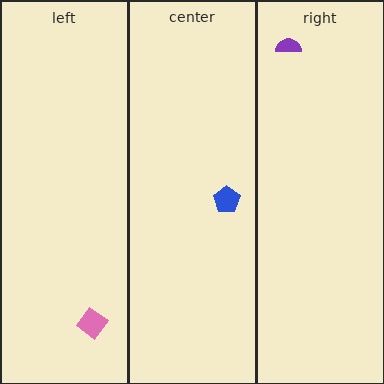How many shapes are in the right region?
1.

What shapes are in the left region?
The pink diamond.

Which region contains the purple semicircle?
The right region.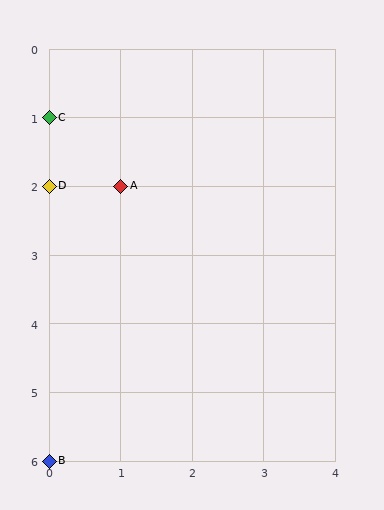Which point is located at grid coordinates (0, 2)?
Point D is at (0, 2).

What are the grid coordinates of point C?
Point C is at grid coordinates (0, 1).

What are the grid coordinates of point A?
Point A is at grid coordinates (1, 2).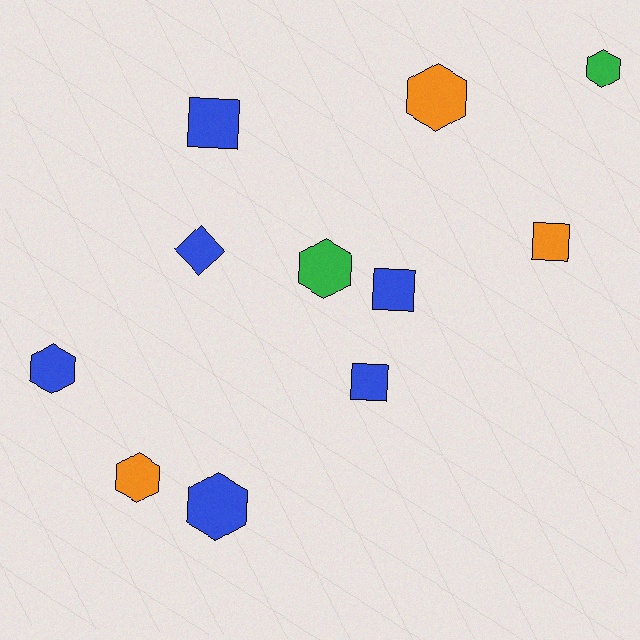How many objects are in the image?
There are 11 objects.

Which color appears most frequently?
Blue, with 6 objects.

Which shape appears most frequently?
Hexagon, with 6 objects.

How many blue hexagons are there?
There are 2 blue hexagons.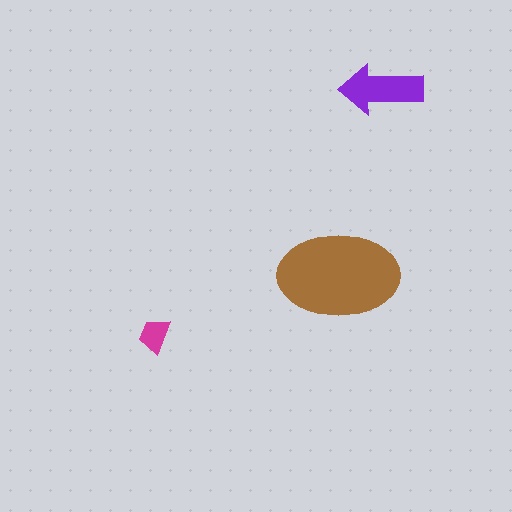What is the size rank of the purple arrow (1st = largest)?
2nd.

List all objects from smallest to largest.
The magenta trapezoid, the purple arrow, the brown ellipse.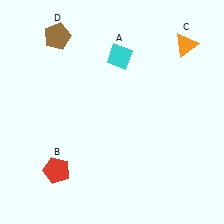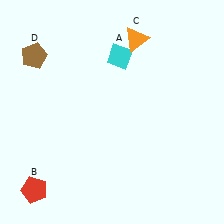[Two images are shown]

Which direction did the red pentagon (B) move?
The red pentagon (B) moved left.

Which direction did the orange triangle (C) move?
The orange triangle (C) moved left.